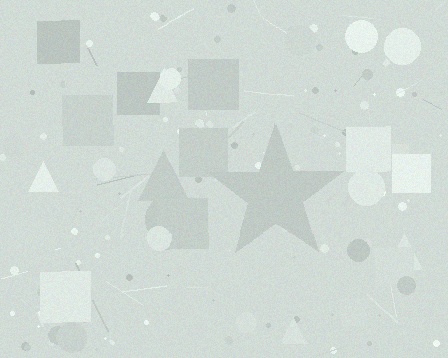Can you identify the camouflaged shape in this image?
The camouflaged shape is a star.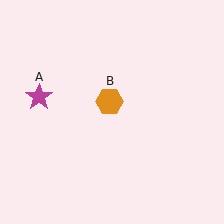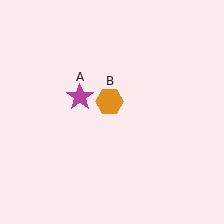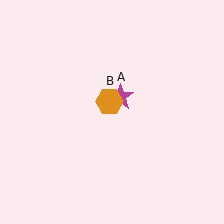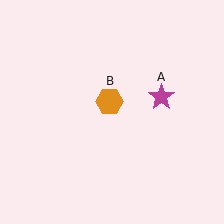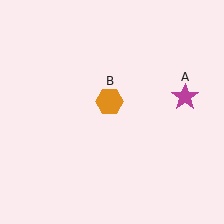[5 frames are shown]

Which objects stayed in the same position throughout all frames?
Orange hexagon (object B) remained stationary.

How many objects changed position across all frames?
1 object changed position: magenta star (object A).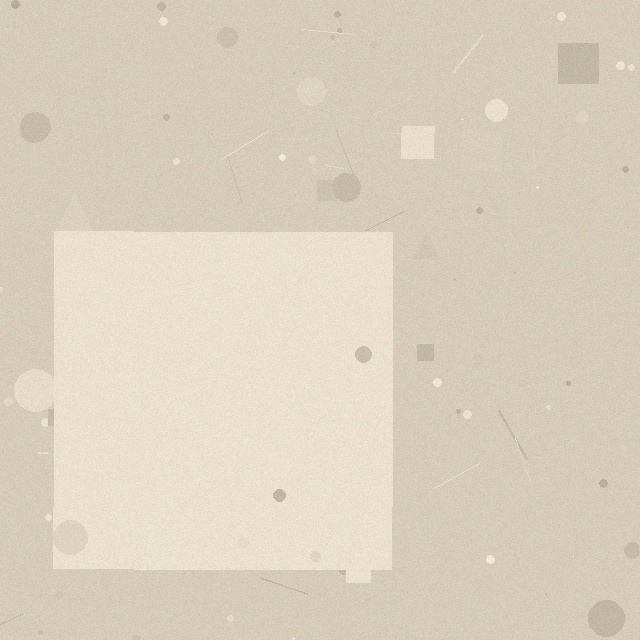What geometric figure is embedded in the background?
A square is embedded in the background.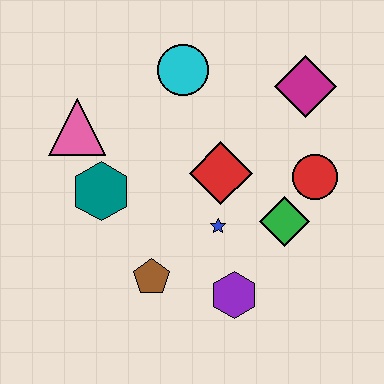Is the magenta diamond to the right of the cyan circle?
Yes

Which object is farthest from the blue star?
The pink triangle is farthest from the blue star.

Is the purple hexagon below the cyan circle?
Yes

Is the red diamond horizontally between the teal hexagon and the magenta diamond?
Yes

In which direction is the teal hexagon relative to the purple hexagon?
The teal hexagon is to the left of the purple hexagon.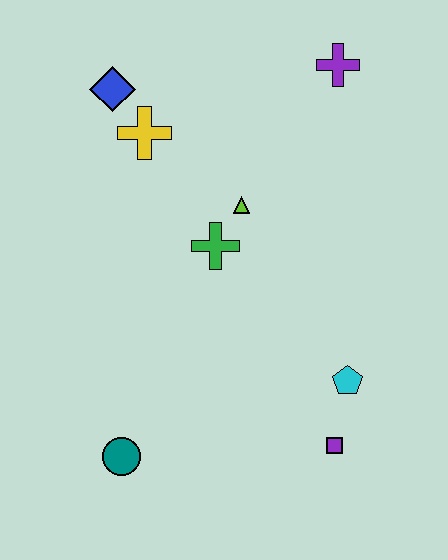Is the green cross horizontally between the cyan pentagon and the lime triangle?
No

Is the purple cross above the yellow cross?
Yes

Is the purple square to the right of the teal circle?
Yes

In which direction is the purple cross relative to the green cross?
The purple cross is above the green cross.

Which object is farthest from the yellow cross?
The purple square is farthest from the yellow cross.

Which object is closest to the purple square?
The cyan pentagon is closest to the purple square.